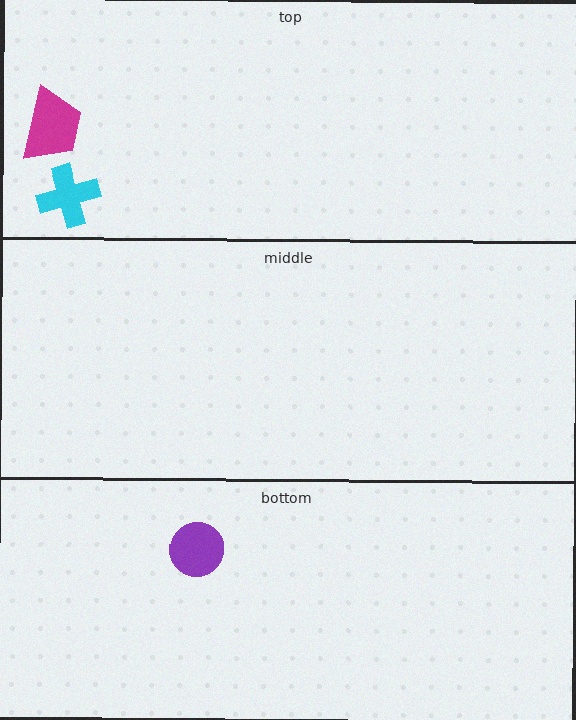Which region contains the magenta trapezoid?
The top region.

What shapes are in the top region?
The magenta trapezoid, the cyan cross.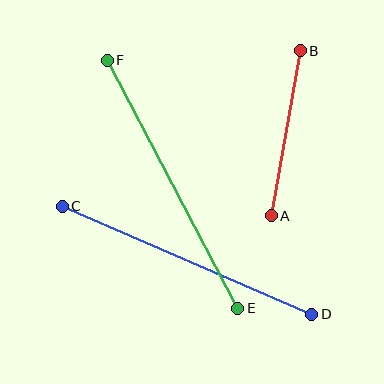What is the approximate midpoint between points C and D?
The midpoint is at approximately (187, 260) pixels.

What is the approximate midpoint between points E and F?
The midpoint is at approximately (173, 184) pixels.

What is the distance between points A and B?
The distance is approximately 168 pixels.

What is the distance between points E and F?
The distance is approximately 280 pixels.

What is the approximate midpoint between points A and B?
The midpoint is at approximately (286, 133) pixels.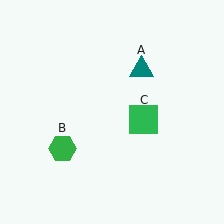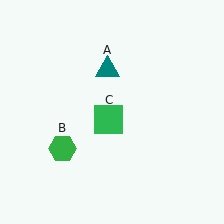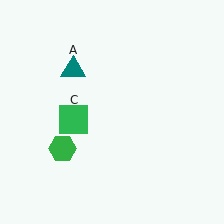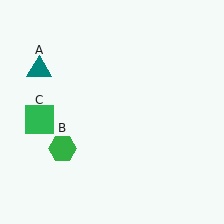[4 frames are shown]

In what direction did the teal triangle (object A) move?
The teal triangle (object A) moved left.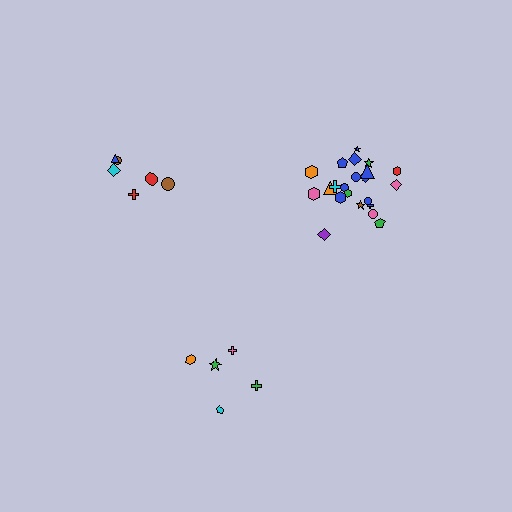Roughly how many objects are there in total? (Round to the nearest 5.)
Roughly 35 objects in total.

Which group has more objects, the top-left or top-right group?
The top-right group.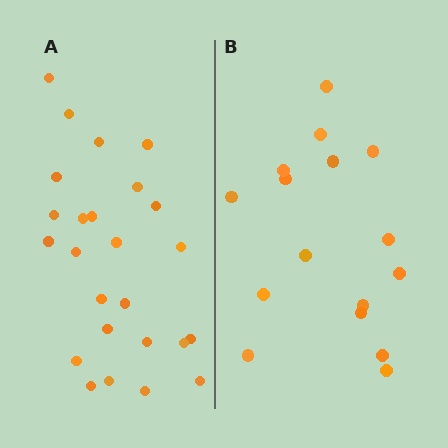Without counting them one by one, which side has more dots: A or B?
Region A (the left region) has more dots.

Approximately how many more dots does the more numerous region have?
Region A has roughly 8 or so more dots than region B.